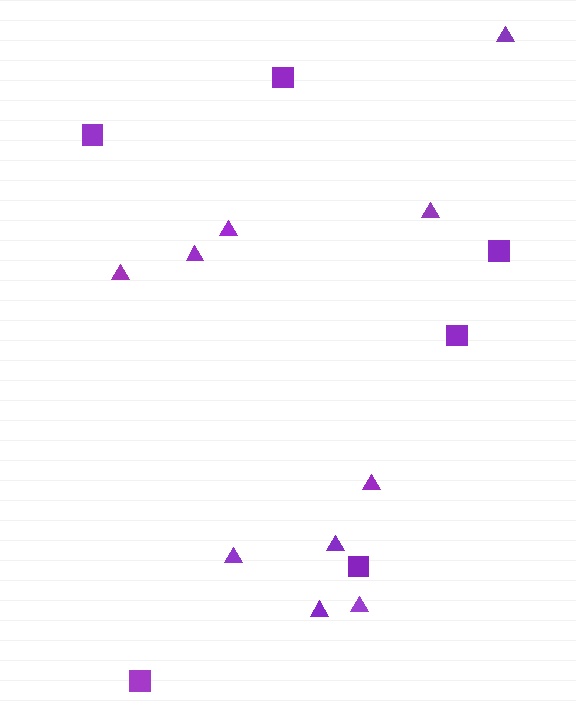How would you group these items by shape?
There are 2 groups: one group of squares (6) and one group of triangles (10).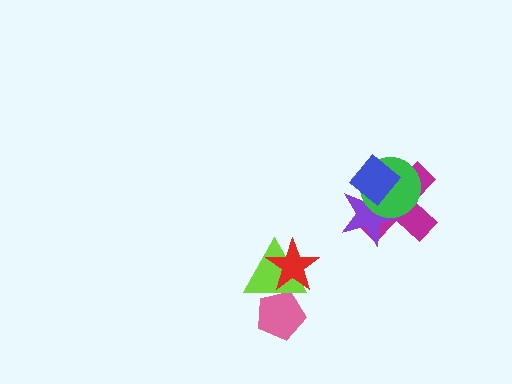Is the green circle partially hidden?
Yes, it is partially covered by another shape.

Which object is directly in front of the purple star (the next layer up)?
The green circle is directly in front of the purple star.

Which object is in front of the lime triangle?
The red star is in front of the lime triangle.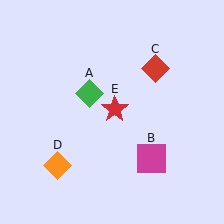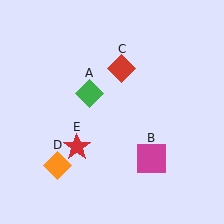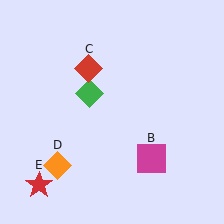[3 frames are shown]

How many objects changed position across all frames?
2 objects changed position: red diamond (object C), red star (object E).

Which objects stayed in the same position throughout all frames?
Green diamond (object A) and magenta square (object B) and orange diamond (object D) remained stationary.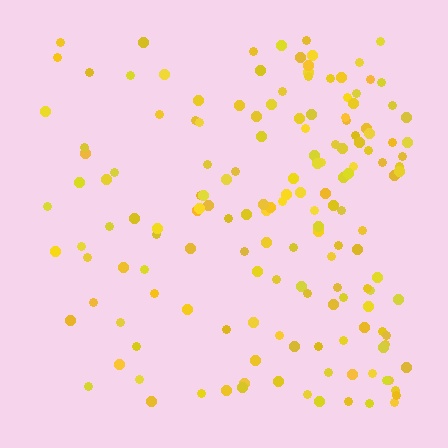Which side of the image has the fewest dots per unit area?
The left.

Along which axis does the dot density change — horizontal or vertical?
Horizontal.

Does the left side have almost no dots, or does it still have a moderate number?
Still a moderate number, just noticeably fewer than the right.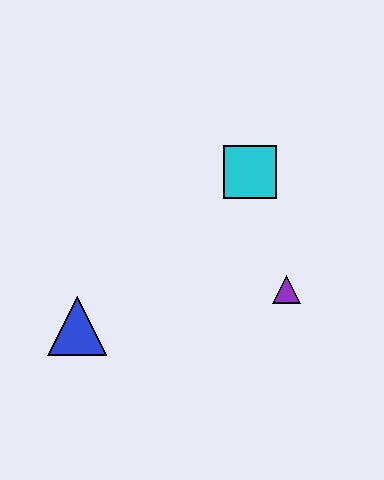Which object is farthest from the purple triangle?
The blue triangle is farthest from the purple triangle.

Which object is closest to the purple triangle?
The cyan square is closest to the purple triangle.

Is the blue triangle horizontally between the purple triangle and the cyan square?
No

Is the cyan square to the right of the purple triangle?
No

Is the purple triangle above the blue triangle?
Yes